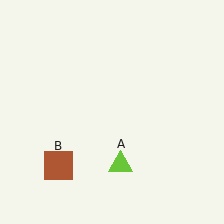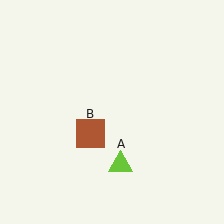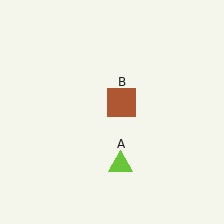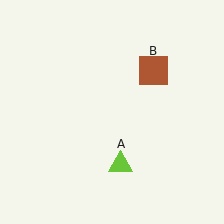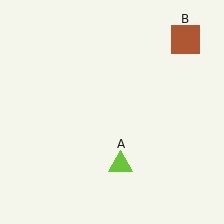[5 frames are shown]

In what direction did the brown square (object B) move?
The brown square (object B) moved up and to the right.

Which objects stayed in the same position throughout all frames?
Lime triangle (object A) remained stationary.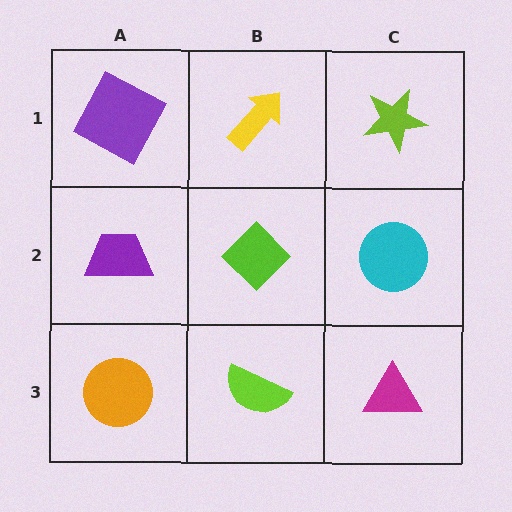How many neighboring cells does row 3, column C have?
2.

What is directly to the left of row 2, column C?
A lime diamond.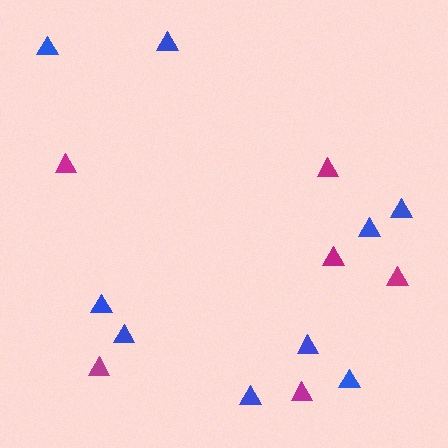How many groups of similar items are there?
There are 2 groups: one group of blue triangles (9) and one group of magenta triangles (6).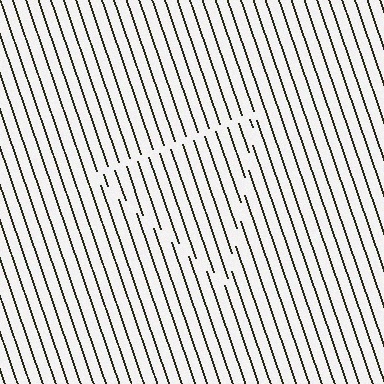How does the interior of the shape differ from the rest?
The interior of the shape contains the same grating, shifted by half a period — the contour is defined by the phase discontinuity where line-ends from the inner and outer gratings abut.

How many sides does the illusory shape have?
3 sides — the line-ends trace a triangle.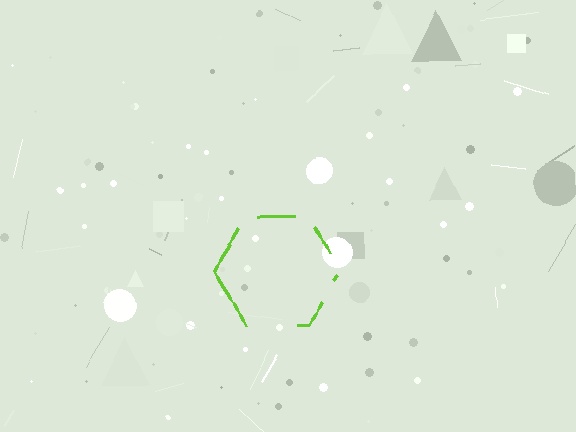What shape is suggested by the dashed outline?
The dashed outline suggests a hexagon.